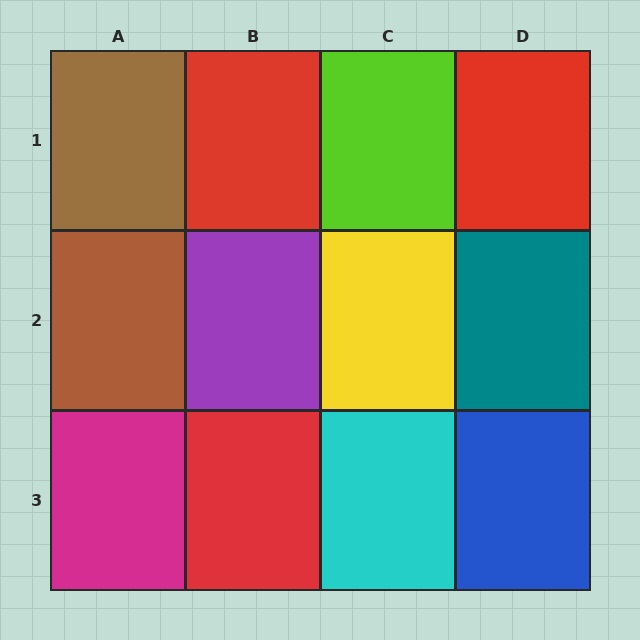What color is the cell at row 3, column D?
Blue.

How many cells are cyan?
1 cell is cyan.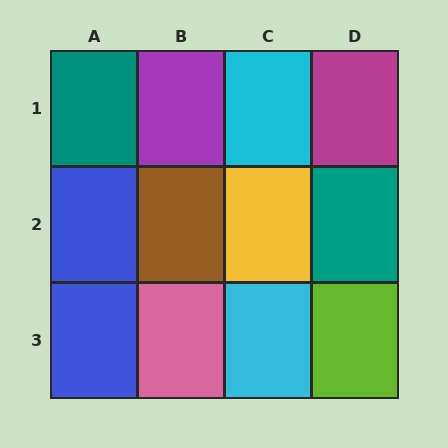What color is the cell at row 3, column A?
Blue.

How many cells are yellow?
1 cell is yellow.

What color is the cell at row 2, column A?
Blue.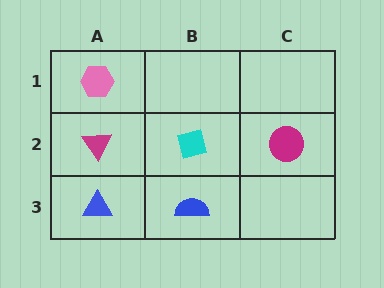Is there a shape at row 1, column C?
No, that cell is empty.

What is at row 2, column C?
A magenta circle.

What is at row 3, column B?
A blue semicircle.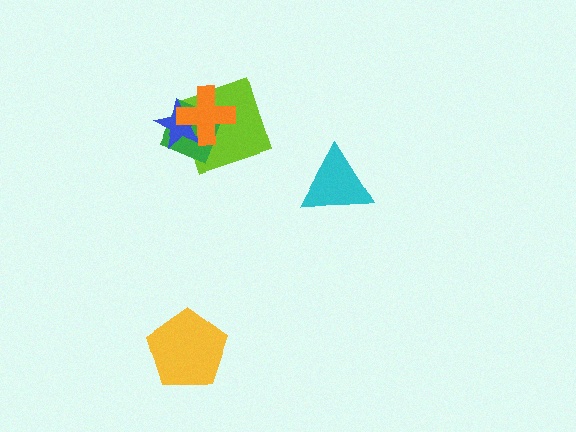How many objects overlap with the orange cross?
3 objects overlap with the orange cross.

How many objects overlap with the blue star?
3 objects overlap with the blue star.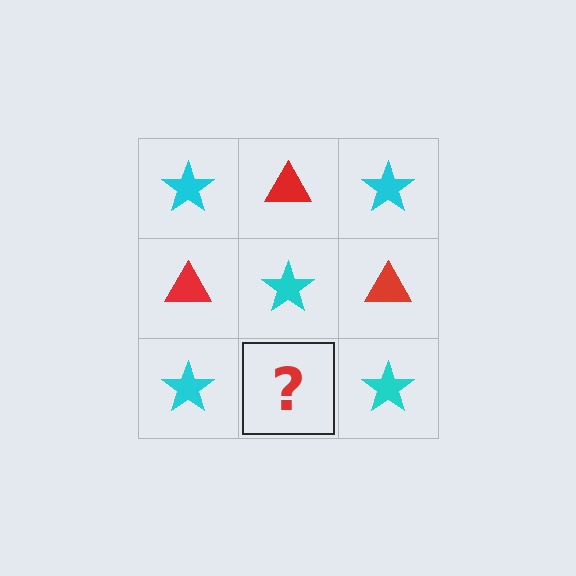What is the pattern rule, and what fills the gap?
The rule is that it alternates cyan star and red triangle in a checkerboard pattern. The gap should be filled with a red triangle.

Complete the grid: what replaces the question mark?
The question mark should be replaced with a red triangle.